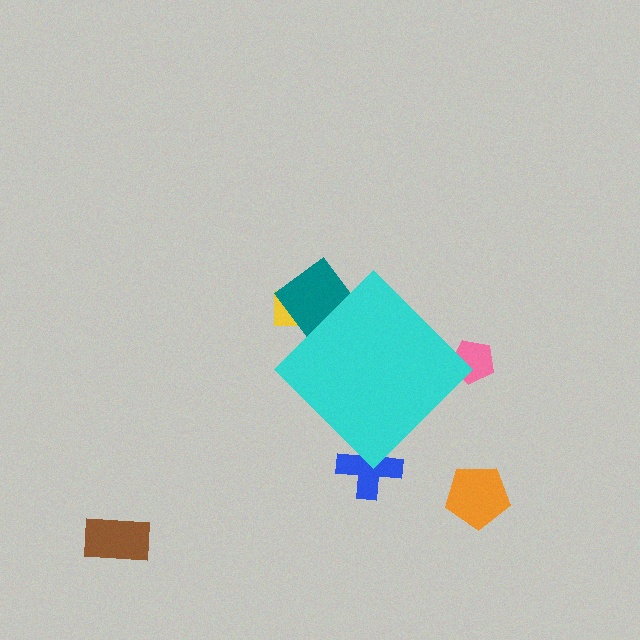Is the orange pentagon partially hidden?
No, the orange pentagon is fully visible.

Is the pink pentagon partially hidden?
Yes, the pink pentagon is partially hidden behind the cyan diamond.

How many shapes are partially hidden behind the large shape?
4 shapes are partially hidden.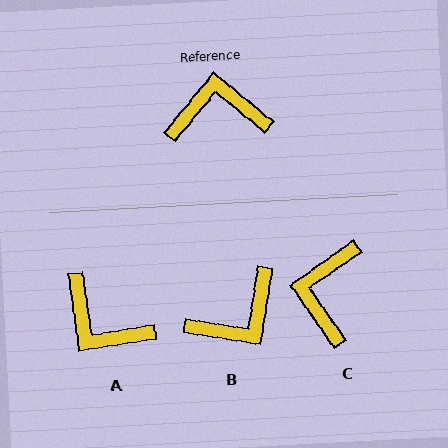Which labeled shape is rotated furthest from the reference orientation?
B, about 149 degrees away.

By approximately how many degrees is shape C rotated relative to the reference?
Approximately 75 degrees counter-clockwise.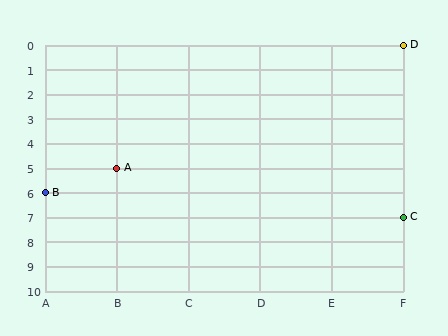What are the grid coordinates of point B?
Point B is at grid coordinates (A, 6).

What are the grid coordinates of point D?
Point D is at grid coordinates (F, 0).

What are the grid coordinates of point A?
Point A is at grid coordinates (B, 5).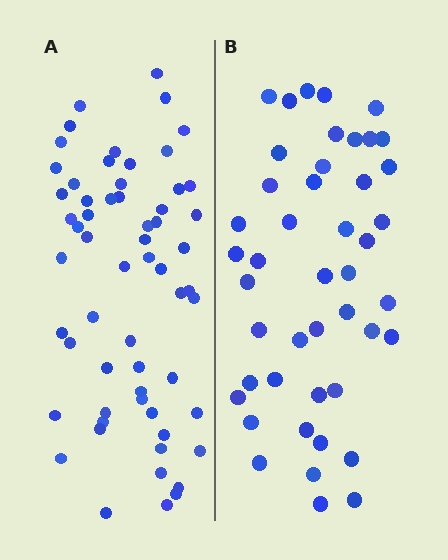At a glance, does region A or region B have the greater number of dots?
Region A (the left region) has more dots.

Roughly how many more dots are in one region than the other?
Region A has approximately 15 more dots than region B.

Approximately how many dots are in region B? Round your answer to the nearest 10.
About 40 dots. (The exact count is 45, which rounds to 40.)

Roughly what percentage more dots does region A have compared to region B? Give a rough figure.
About 35% more.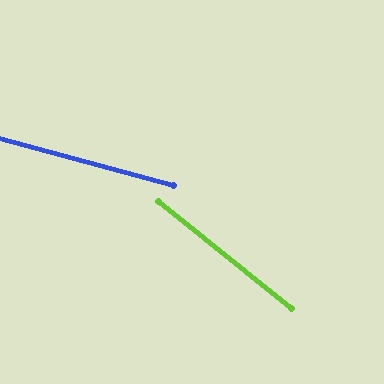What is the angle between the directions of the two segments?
Approximately 24 degrees.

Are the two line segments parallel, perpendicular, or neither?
Neither parallel nor perpendicular — they differ by about 24°.